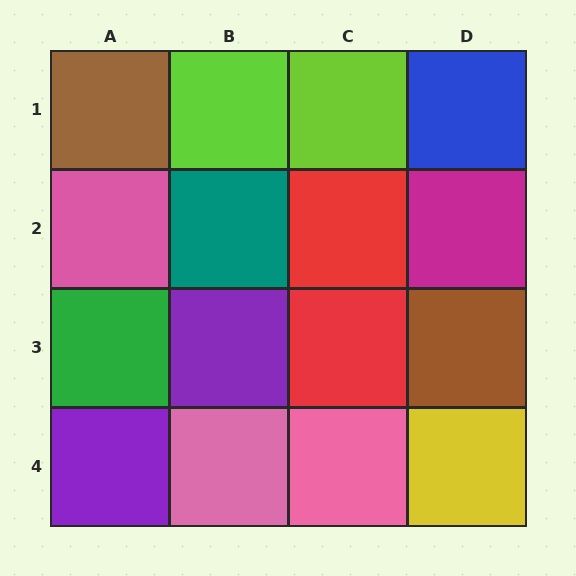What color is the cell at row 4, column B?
Pink.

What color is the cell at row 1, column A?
Brown.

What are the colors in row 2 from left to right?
Pink, teal, red, magenta.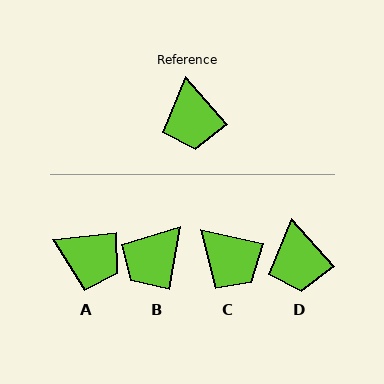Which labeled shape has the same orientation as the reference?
D.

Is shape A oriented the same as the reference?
No, it is off by about 55 degrees.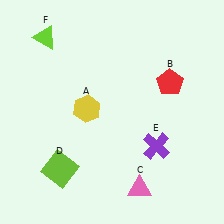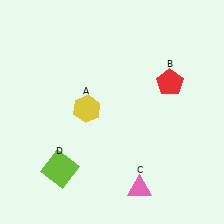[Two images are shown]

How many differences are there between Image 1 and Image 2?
There are 2 differences between the two images.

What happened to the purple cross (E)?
The purple cross (E) was removed in Image 2. It was in the bottom-right area of Image 1.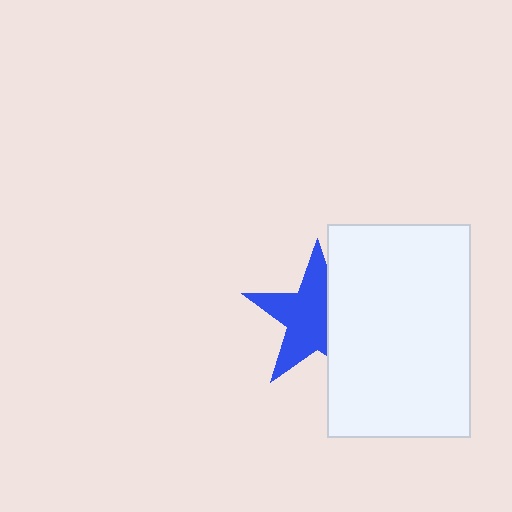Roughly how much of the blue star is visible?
About half of it is visible (roughly 64%).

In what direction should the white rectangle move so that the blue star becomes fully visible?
The white rectangle should move right. That is the shortest direction to clear the overlap and leave the blue star fully visible.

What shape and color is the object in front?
The object in front is a white rectangle.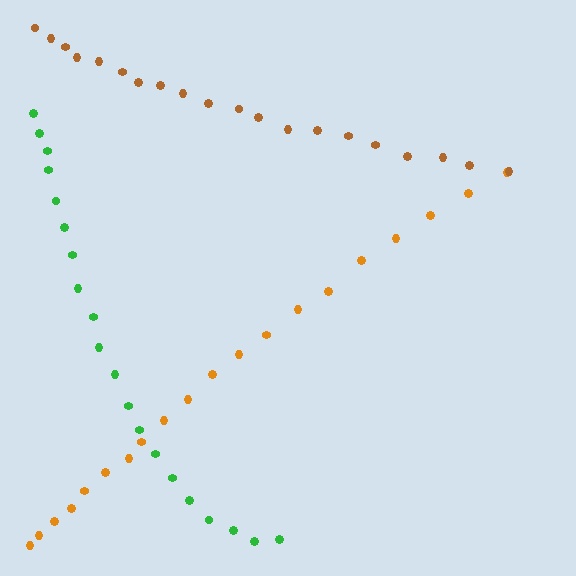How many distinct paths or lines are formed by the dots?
There are 3 distinct paths.